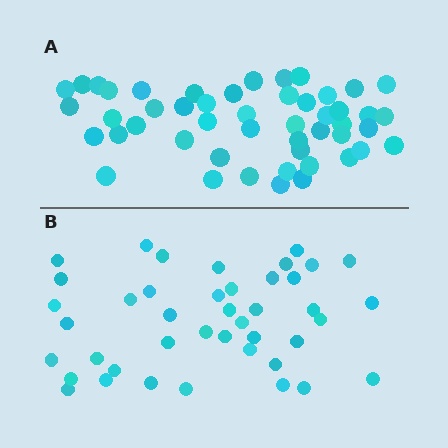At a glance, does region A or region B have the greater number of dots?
Region A (the top region) has more dots.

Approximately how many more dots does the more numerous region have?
Region A has roughly 8 or so more dots than region B.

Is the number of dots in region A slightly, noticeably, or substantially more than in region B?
Region A has only slightly more — the two regions are fairly close. The ratio is roughly 1.2 to 1.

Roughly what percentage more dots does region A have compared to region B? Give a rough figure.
About 15% more.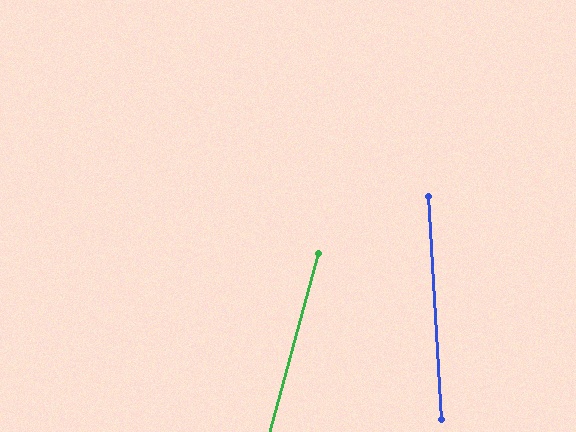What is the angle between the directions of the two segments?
Approximately 19 degrees.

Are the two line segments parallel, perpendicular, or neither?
Neither parallel nor perpendicular — they differ by about 19°.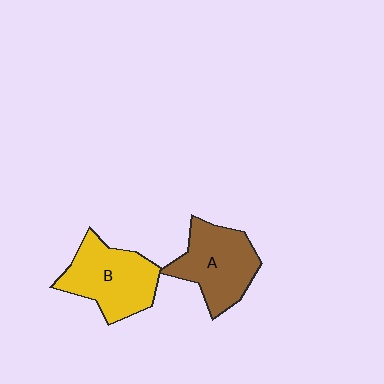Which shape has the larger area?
Shape B (yellow).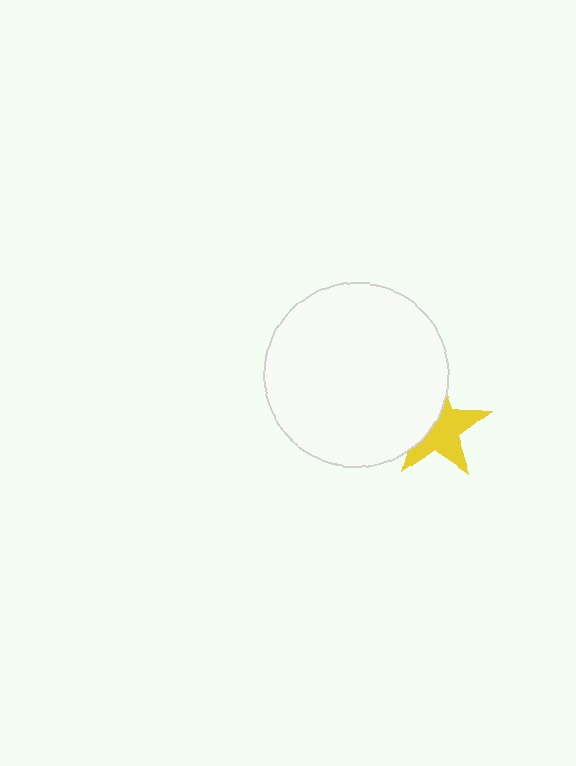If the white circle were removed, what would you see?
You would see the complete yellow star.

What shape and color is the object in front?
The object in front is a white circle.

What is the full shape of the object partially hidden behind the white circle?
The partially hidden object is a yellow star.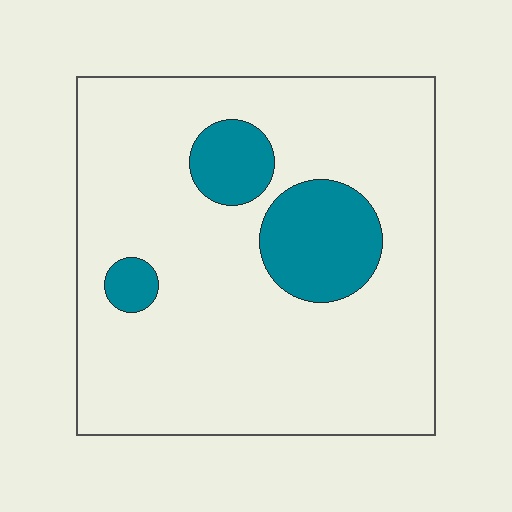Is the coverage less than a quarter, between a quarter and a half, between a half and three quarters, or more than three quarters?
Less than a quarter.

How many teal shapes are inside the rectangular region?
3.